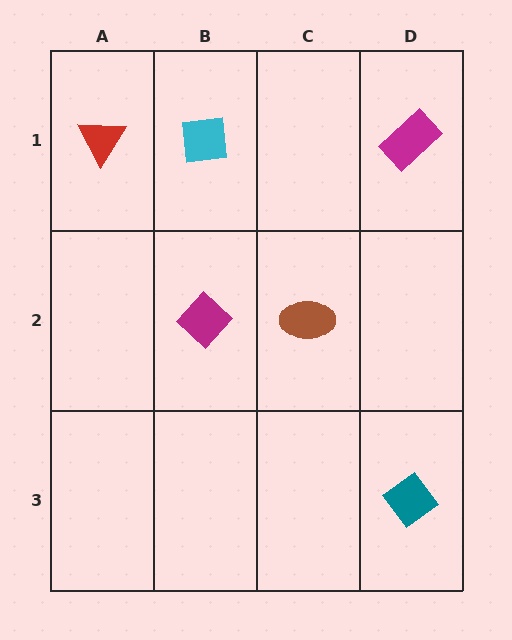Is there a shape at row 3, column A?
No, that cell is empty.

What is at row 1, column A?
A red triangle.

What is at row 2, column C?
A brown ellipse.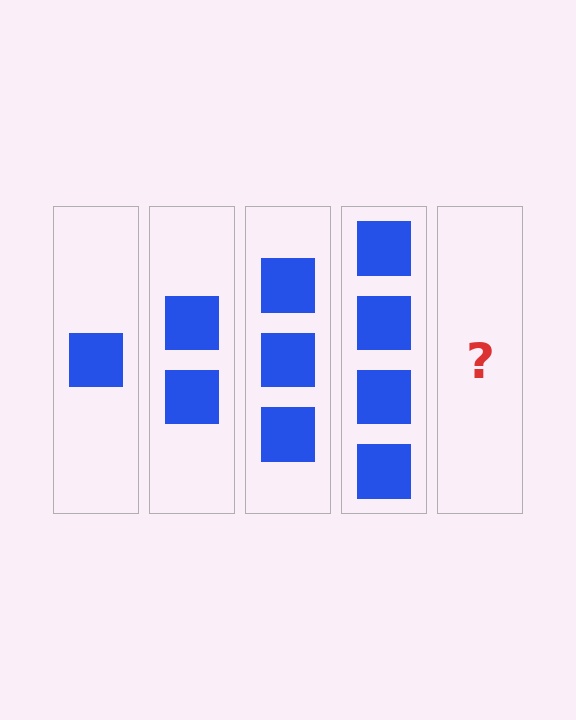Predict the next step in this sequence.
The next step is 5 squares.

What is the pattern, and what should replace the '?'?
The pattern is that each step adds one more square. The '?' should be 5 squares.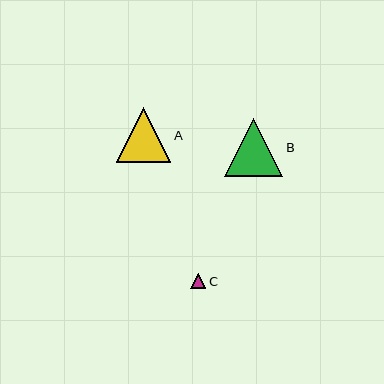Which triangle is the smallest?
Triangle C is the smallest with a size of approximately 15 pixels.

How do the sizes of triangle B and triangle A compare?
Triangle B and triangle A are approximately the same size.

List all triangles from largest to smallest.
From largest to smallest: B, A, C.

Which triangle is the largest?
Triangle B is the largest with a size of approximately 58 pixels.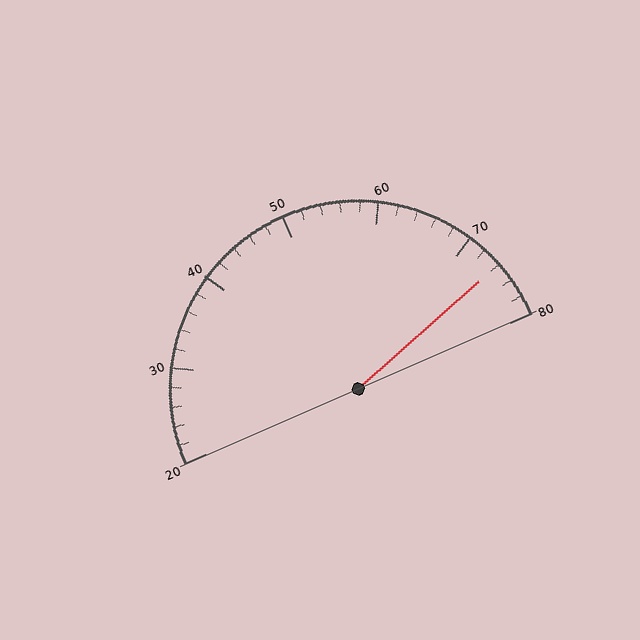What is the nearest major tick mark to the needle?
The nearest major tick mark is 70.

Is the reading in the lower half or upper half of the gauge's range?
The reading is in the upper half of the range (20 to 80).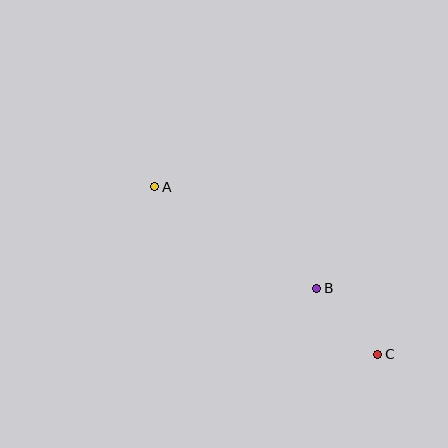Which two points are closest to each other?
Points B and C are closest to each other.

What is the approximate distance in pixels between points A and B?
The distance between A and B is approximately 191 pixels.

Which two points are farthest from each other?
Points A and C are farthest from each other.